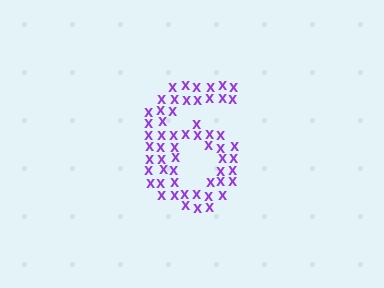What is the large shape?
The large shape is the digit 6.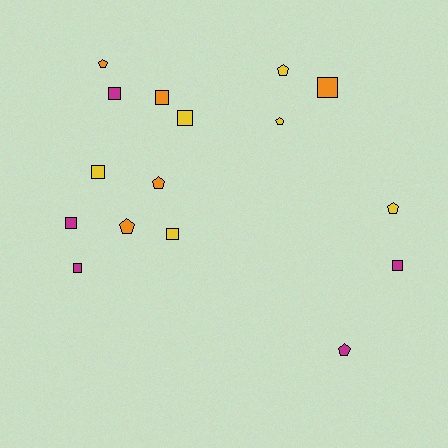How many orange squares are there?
There are 2 orange squares.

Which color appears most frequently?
Yellow, with 6 objects.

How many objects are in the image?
There are 16 objects.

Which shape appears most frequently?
Square, with 9 objects.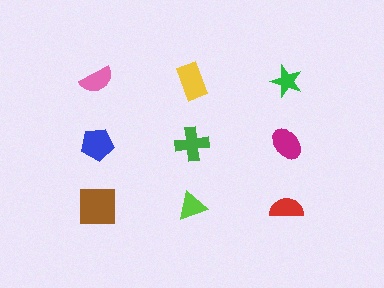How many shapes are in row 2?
3 shapes.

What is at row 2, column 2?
A green cross.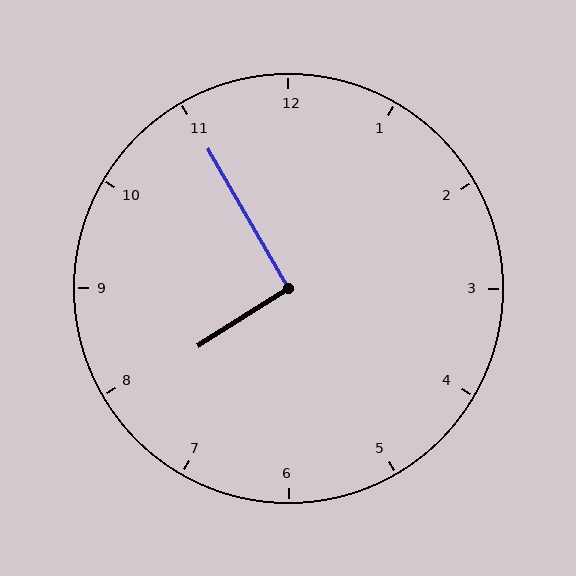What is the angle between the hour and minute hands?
Approximately 92 degrees.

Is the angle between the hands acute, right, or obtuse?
It is right.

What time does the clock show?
7:55.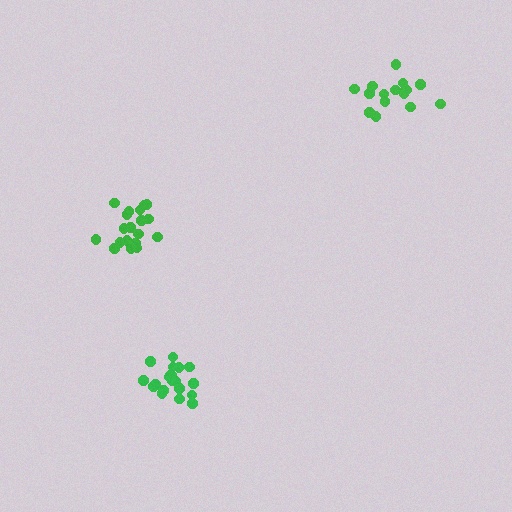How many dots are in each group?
Group 1: 15 dots, Group 2: 19 dots, Group 3: 20 dots (54 total).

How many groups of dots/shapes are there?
There are 3 groups.